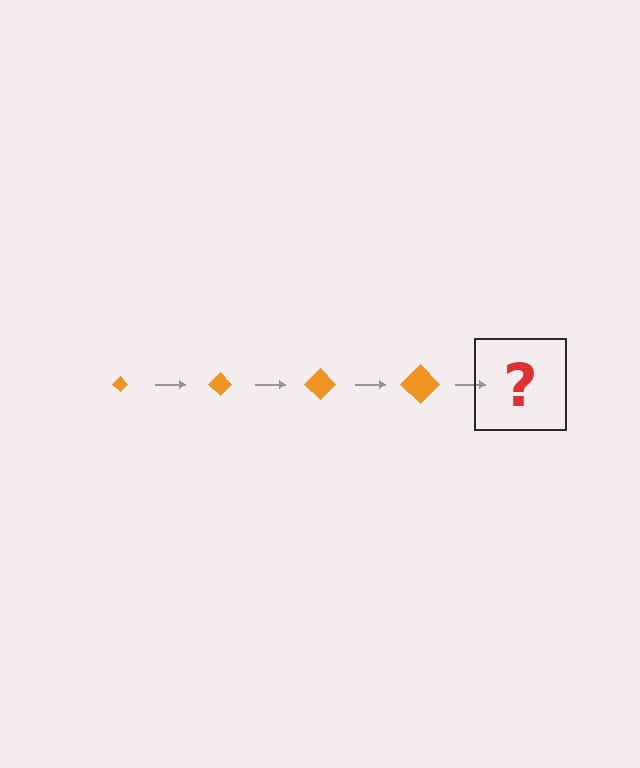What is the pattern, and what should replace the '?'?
The pattern is that the diamond gets progressively larger each step. The '?' should be an orange diamond, larger than the previous one.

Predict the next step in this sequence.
The next step is an orange diamond, larger than the previous one.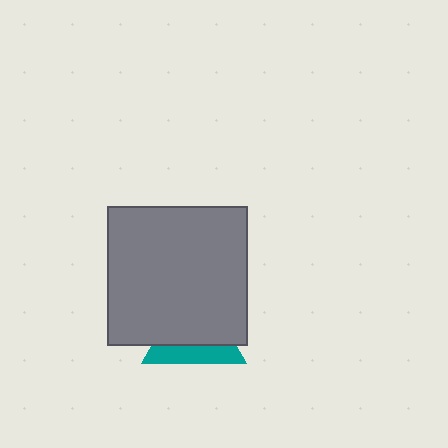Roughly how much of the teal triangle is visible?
A small part of it is visible (roughly 35%).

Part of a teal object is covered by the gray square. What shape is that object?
It is a triangle.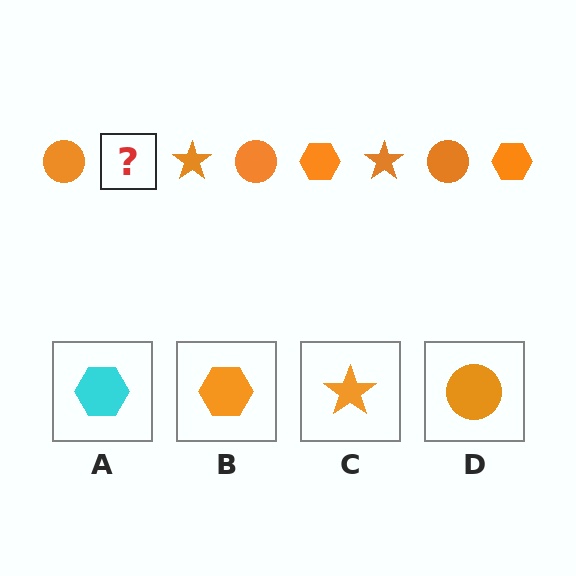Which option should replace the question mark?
Option B.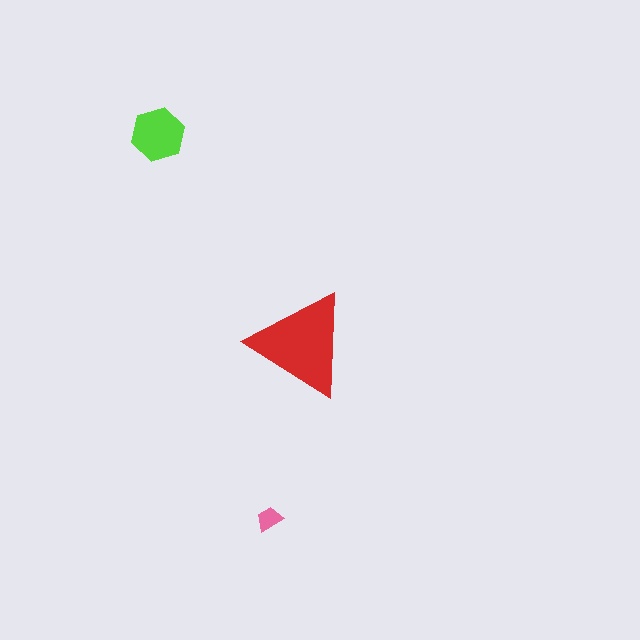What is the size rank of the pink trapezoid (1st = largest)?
3rd.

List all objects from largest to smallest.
The red triangle, the lime hexagon, the pink trapezoid.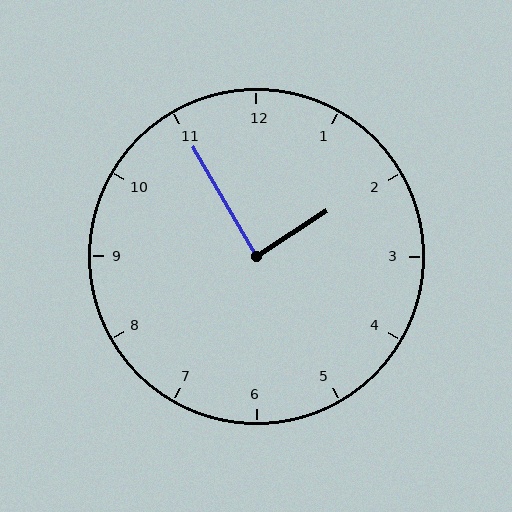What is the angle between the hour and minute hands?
Approximately 88 degrees.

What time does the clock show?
1:55.